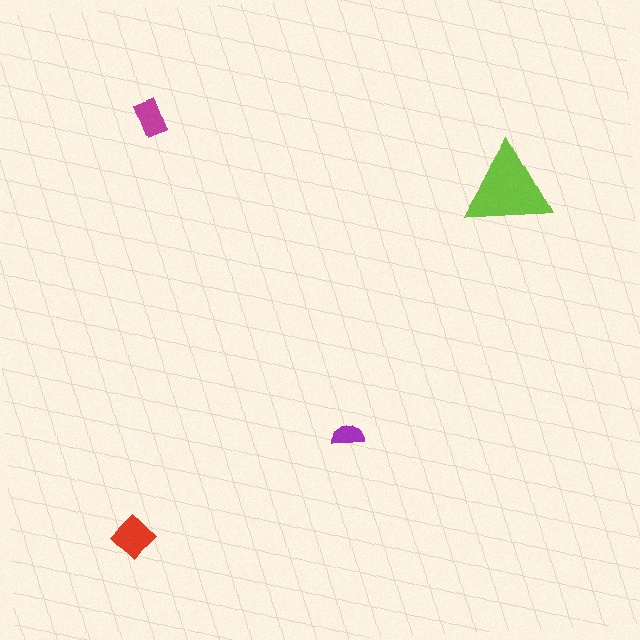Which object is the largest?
The lime triangle.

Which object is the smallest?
The purple semicircle.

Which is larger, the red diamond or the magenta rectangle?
The red diamond.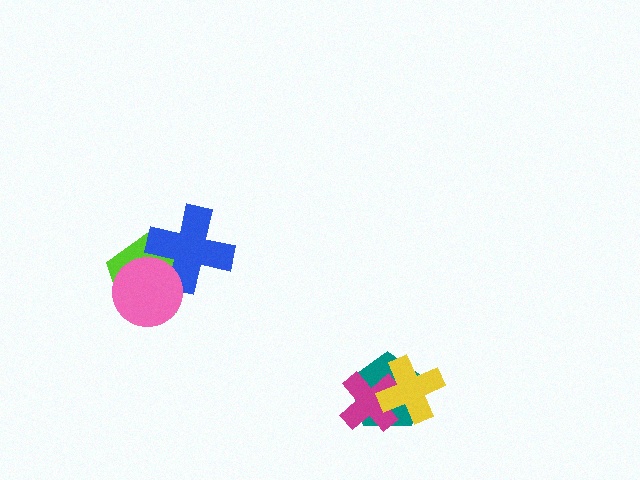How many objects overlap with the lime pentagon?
2 objects overlap with the lime pentagon.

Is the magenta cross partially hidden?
Yes, it is partially covered by another shape.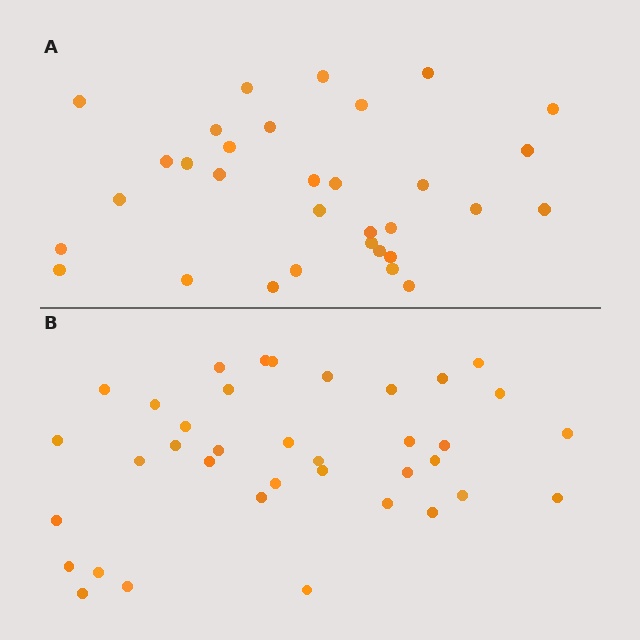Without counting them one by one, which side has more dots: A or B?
Region B (the bottom region) has more dots.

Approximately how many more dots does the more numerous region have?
Region B has about 5 more dots than region A.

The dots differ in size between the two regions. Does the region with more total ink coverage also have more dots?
No. Region A has more total ink coverage because its dots are larger, but region B actually contains more individual dots. Total area can be misleading — the number of items is what matters here.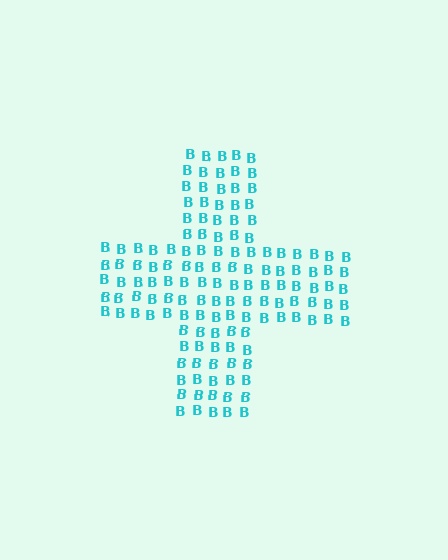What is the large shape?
The large shape is a cross.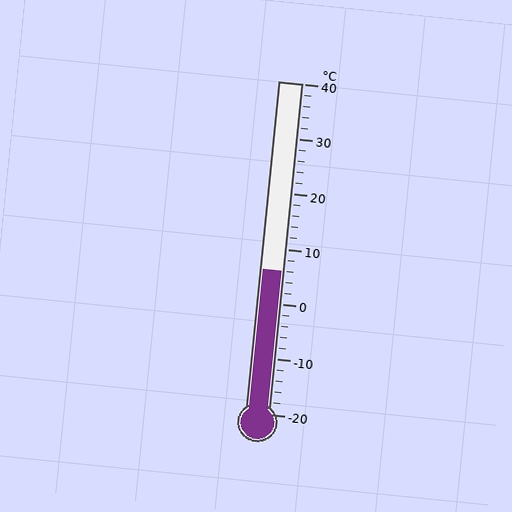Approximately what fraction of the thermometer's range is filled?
The thermometer is filled to approximately 45% of its range.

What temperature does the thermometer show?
The thermometer shows approximately 6°C.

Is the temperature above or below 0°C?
The temperature is above 0°C.